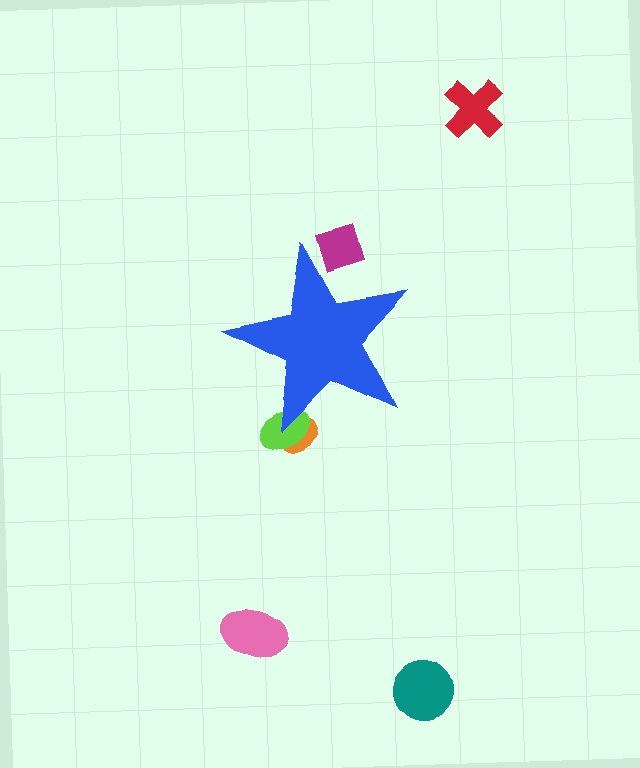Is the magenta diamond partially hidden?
Yes, the magenta diamond is partially hidden behind the blue star.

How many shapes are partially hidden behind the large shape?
3 shapes are partially hidden.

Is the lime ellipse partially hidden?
Yes, the lime ellipse is partially hidden behind the blue star.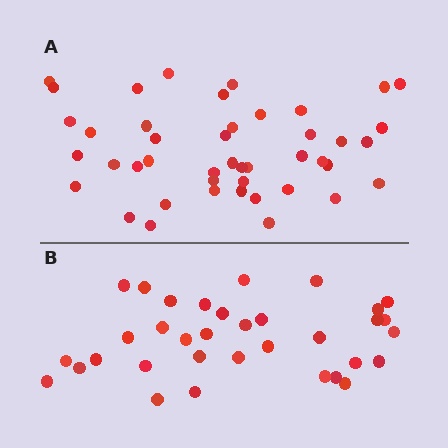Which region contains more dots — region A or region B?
Region A (the top region) has more dots.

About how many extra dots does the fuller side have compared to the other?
Region A has roughly 10 or so more dots than region B.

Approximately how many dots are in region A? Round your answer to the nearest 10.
About 40 dots. (The exact count is 44, which rounds to 40.)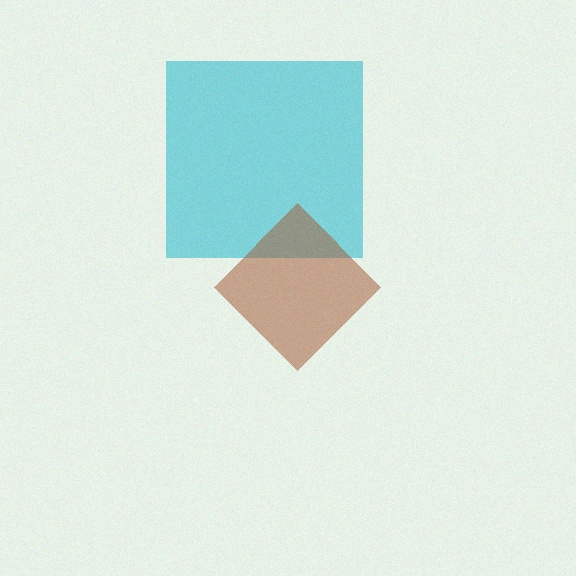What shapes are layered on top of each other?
The layered shapes are: a cyan square, a brown diamond.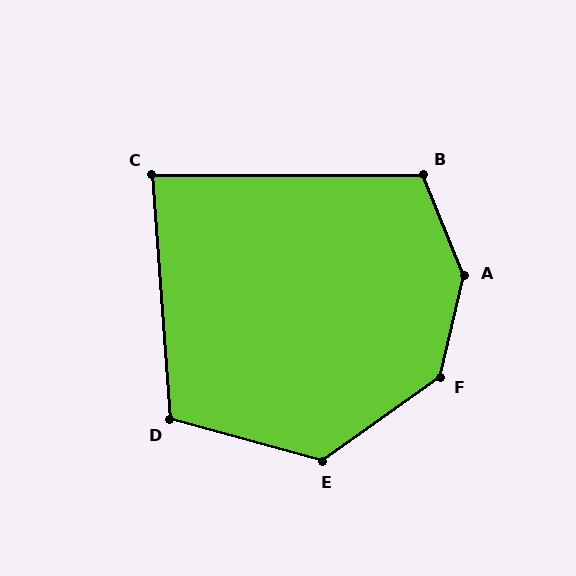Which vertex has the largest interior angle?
A, at approximately 145 degrees.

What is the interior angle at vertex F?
Approximately 139 degrees (obtuse).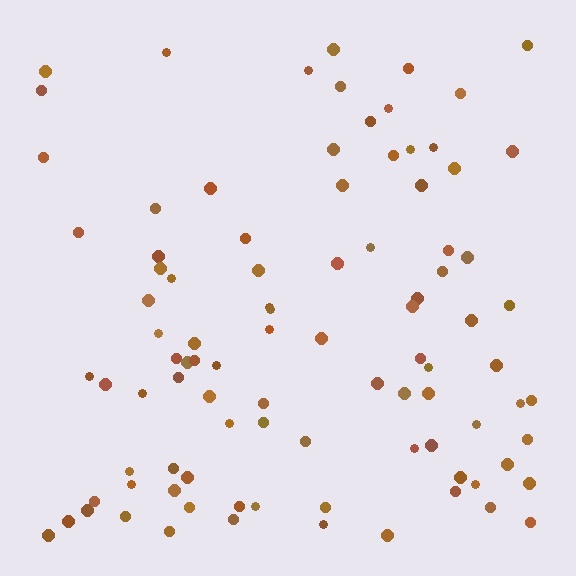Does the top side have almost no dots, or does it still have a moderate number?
Still a moderate number, just noticeably fewer than the bottom.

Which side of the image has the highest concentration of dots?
The bottom.